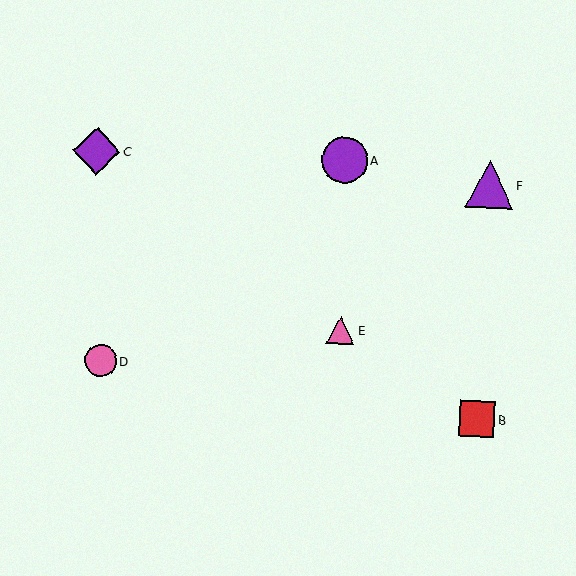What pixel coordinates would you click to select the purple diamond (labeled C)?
Click at (97, 151) to select the purple diamond C.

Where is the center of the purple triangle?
The center of the purple triangle is at (490, 184).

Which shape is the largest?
The purple triangle (labeled F) is the largest.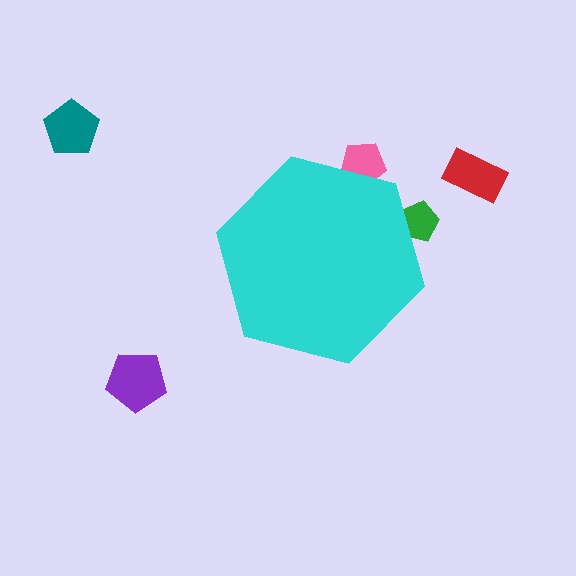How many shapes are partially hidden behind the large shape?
2 shapes are partially hidden.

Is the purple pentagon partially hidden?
No, the purple pentagon is fully visible.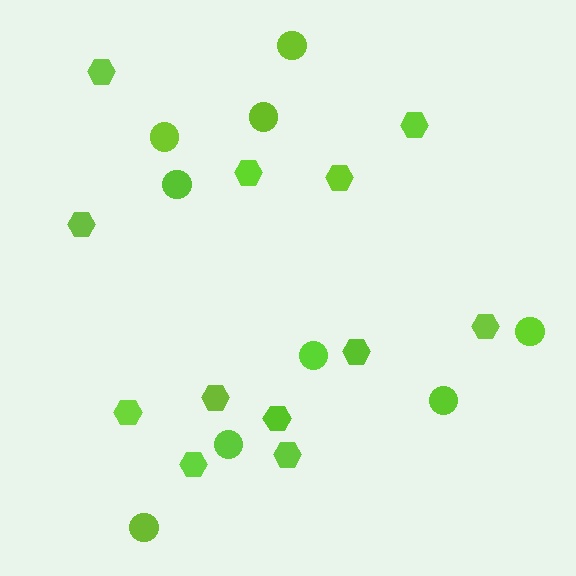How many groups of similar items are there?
There are 2 groups: one group of hexagons (12) and one group of circles (9).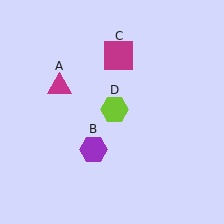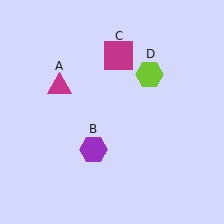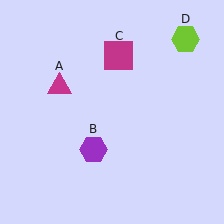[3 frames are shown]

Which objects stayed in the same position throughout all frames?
Magenta triangle (object A) and purple hexagon (object B) and magenta square (object C) remained stationary.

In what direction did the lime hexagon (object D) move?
The lime hexagon (object D) moved up and to the right.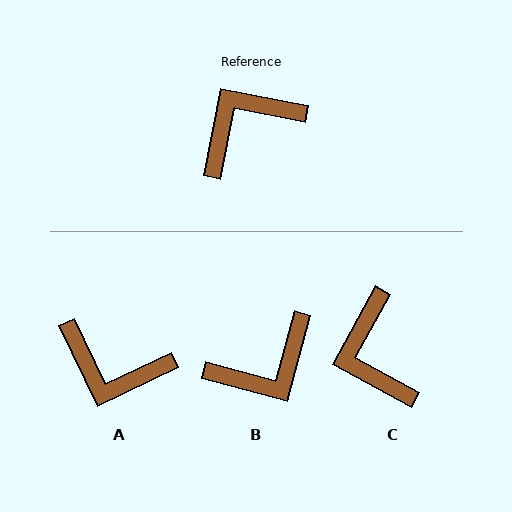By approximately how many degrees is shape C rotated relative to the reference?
Approximately 72 degrees counter-clockwise.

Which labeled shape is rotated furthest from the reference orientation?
B, about 176 degrees away.